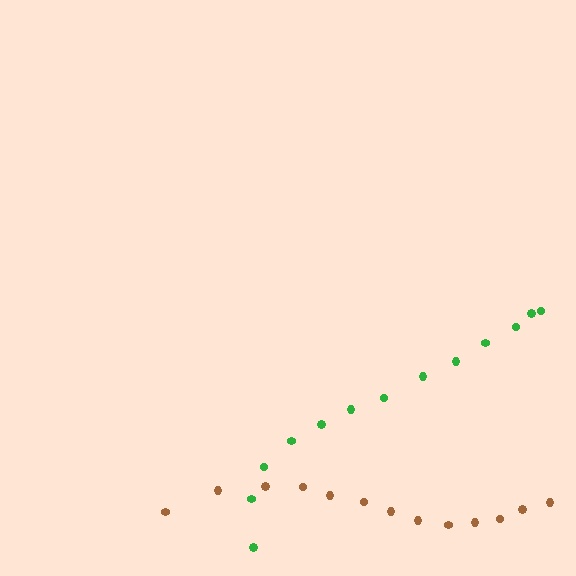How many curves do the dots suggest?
There are 2 distinct paths.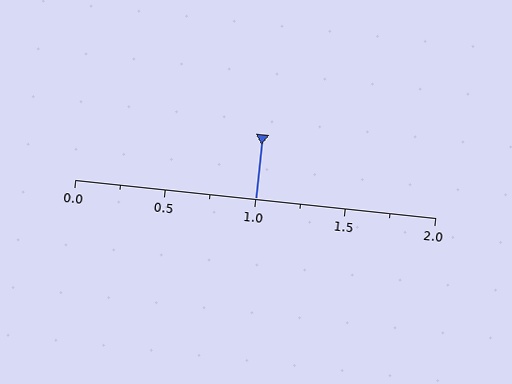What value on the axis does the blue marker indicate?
The marker indicates approximately 1.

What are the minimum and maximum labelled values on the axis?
The axis runs from 0.0 to 2.0.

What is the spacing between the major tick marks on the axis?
The major ticks are spaced 0.5 apart.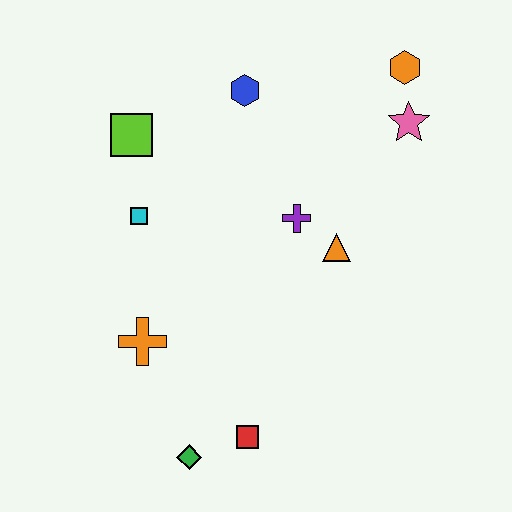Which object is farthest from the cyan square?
The orange hexagon is farthest from the cyan square.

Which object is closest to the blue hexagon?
The lime square is closest to the blue hexagon.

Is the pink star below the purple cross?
No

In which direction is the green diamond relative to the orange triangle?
The green diamond is below the orange triangle.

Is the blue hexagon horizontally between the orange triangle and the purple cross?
No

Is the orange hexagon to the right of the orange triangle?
Yes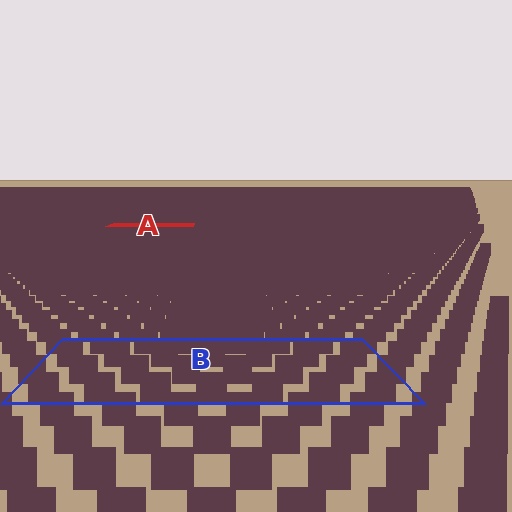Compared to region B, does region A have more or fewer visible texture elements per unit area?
Region A has more texture elements per unit area — they are packed more densely because it is farther away.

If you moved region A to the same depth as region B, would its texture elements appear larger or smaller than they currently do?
They would appear larger. At a closer depth, the same texture elements are projected at a bigger on-screen size.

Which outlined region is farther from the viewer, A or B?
Region A is farther from the viewer — the texture elements inside it appear smaller and more densely packed.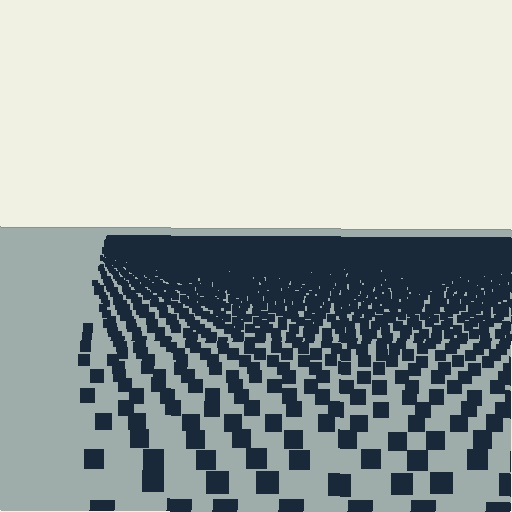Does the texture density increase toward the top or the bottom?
Density increases toward the top.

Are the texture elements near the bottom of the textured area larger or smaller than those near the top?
Larger. Near the bottom, elements are closer to the viewer and appear at a bigger on-screen size.